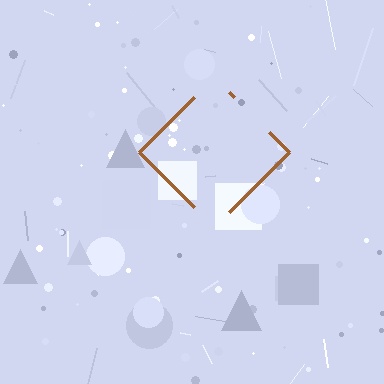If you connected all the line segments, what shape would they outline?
They would outline a diamond.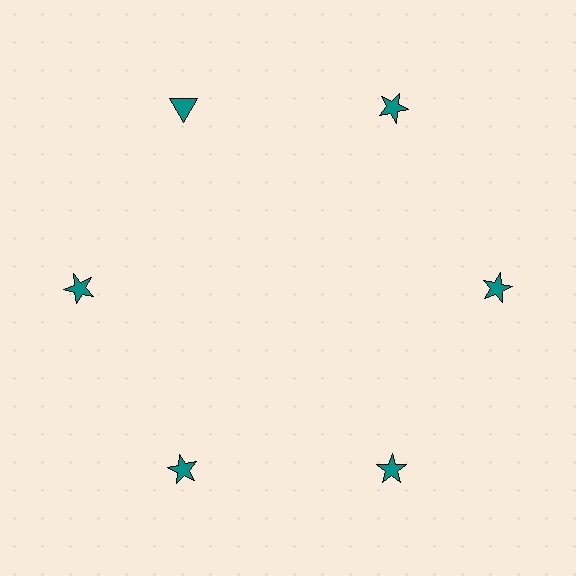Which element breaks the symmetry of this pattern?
The teal triangle at roughly the 11 o'clock position breaks the symmetry. All other shapes are teal stars.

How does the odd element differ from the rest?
It has a different shape: triangle instead of star.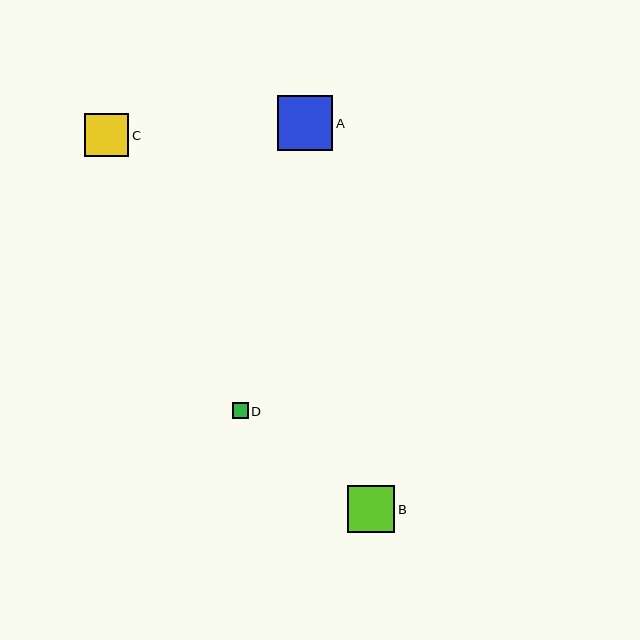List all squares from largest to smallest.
From largest to smallest: A, B, C, D.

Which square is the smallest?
Square D is the smallest with a size of approximately 16 pixels.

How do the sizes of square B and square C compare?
Square B and square C are approximately the same size.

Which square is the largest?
Square A is the largest with a size of approximately 55 pixels.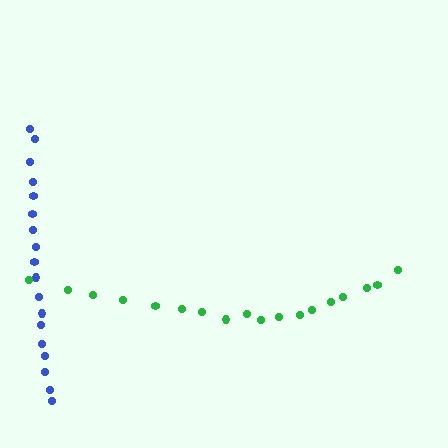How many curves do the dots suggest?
There are 2 distinct paths.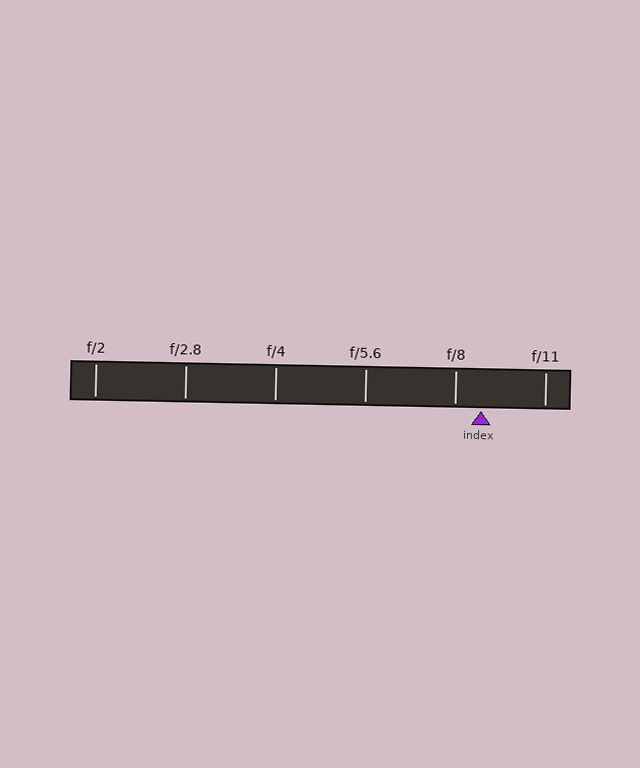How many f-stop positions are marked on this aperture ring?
There are 6 f-stop positions marked.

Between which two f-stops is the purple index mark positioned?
The index mark is between f/8 and f/11.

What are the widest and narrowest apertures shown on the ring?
The widest aperture shown is f/2 and the narrowest is f/11.